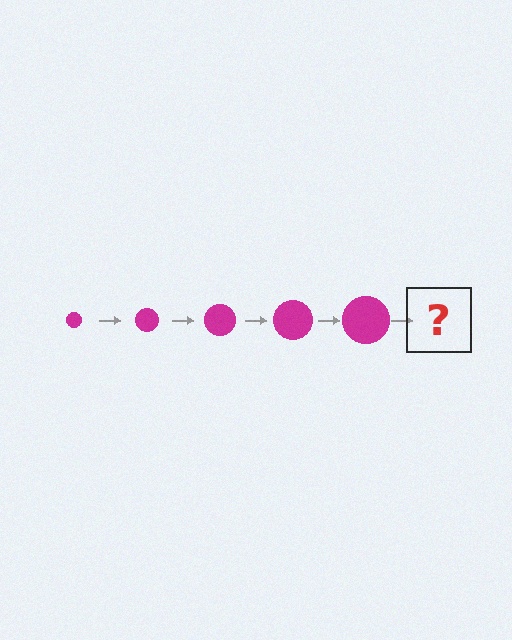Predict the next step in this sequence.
The next step is a magenta circle, larger than the previous one.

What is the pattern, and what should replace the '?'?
The pattern is that the circle gets progressively larger each step. The '?' should be a magenta circle, larger than the previous one.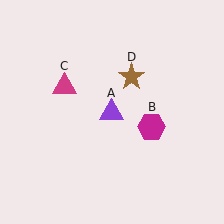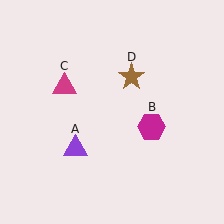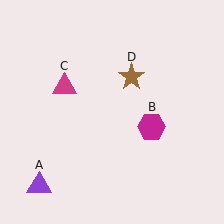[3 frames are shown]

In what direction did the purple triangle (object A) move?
The purple triangle (object A) moved down and to the left.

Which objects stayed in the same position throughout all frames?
Magenta hexagon (object B) and magenta triangle (object C) and brown star (object D) remained stationary.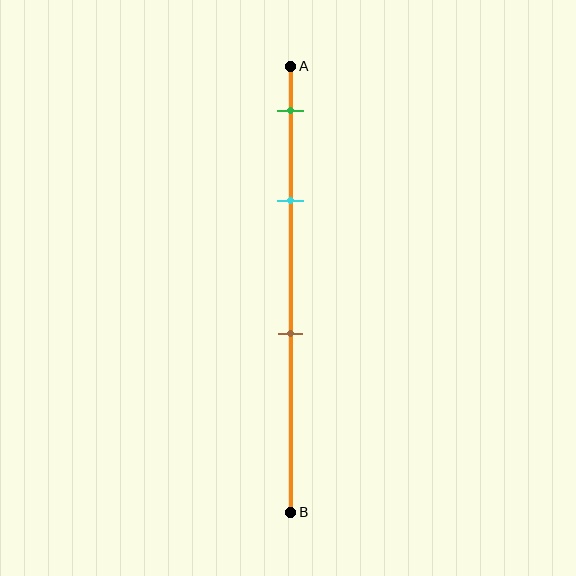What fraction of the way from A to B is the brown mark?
The brown mark is approximately 60% (0.6) of the way from A to B.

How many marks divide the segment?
There are 3 marks dividing the segment.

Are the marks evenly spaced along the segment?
No, the marks are not evenly spaced.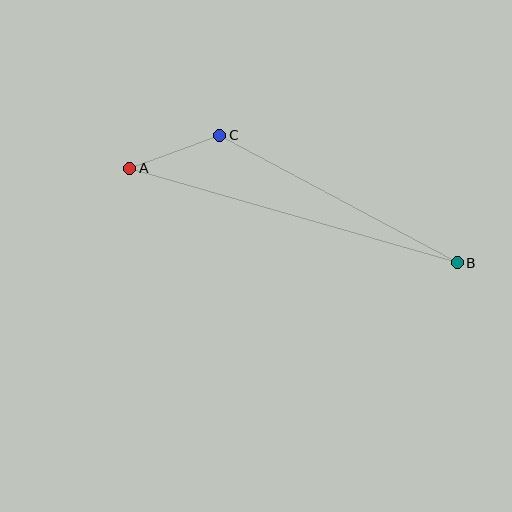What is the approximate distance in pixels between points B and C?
The distance between B and C is approximately 270 pixels.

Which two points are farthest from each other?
Points A and B are farthest from each other.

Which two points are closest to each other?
Points A and C are closest to each other.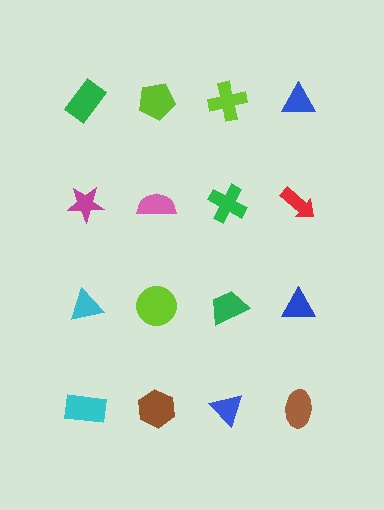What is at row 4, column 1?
A cyan rectangle.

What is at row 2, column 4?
A red arrow.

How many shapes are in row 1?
4 shapes.